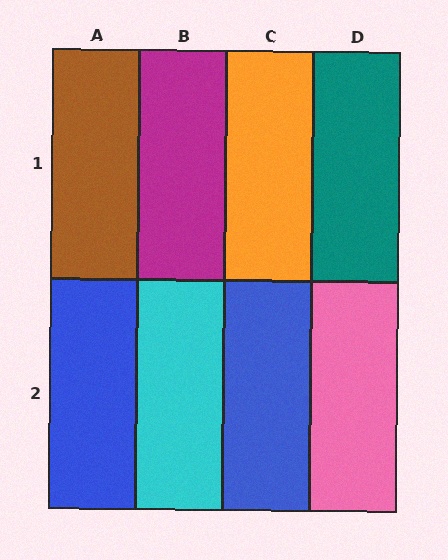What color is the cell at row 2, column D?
Pink.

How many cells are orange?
1 cell is orange.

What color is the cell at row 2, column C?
Blue.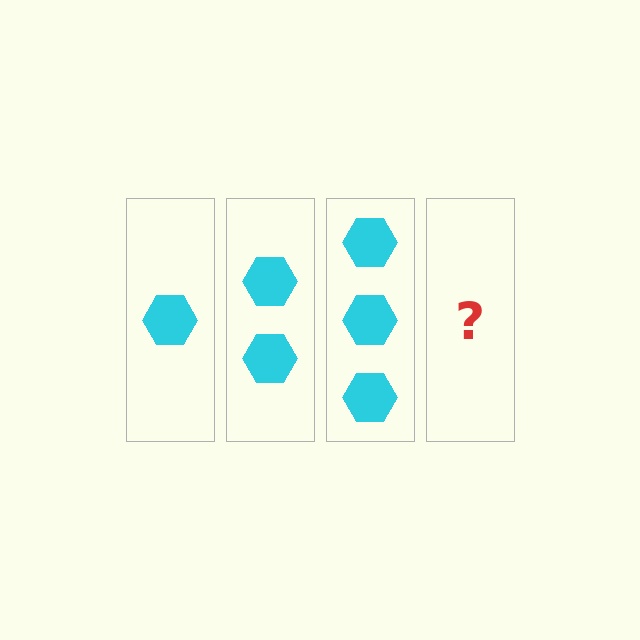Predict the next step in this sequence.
The next step is 4 hexagons.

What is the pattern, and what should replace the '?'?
The pattern is that each step adds one more hexagon. The '?' should be 4 hexagons.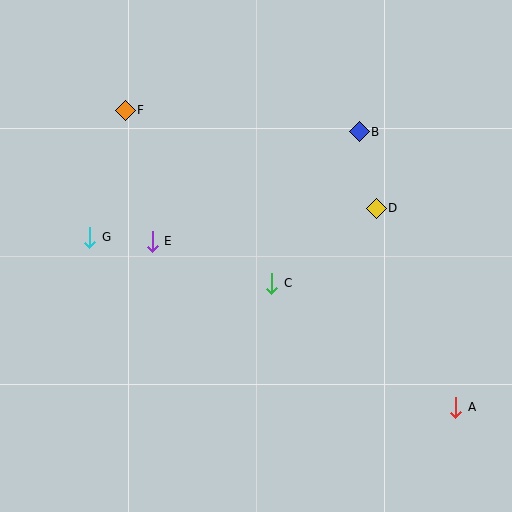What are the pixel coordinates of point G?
Point G is at (90, 237).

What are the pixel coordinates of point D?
Point D is at (376, 208).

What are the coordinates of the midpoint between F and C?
The midpoint between F and C is at (198, 197).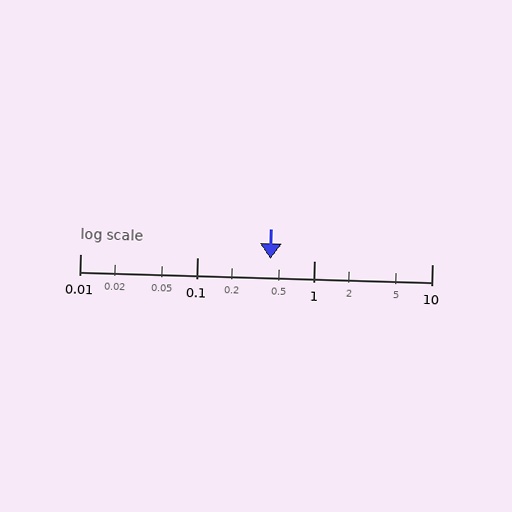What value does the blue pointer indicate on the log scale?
The pointer indicates approximately 0.42.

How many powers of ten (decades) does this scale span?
The scale spans 3 decades, from 0.01 to 10.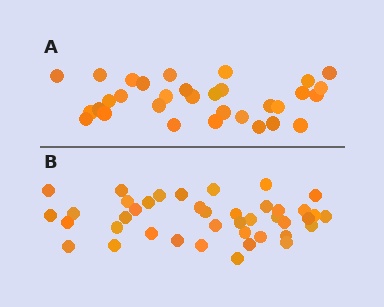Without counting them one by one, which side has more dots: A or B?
Region B (the bottom region) has more dots.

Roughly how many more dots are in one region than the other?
Region B has roughly 8 or so more dots than region A.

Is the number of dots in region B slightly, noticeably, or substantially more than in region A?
Region B has noticeably more, but not dramatically so. The ratio is roughly 1.3 to 1.